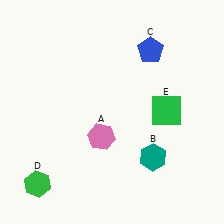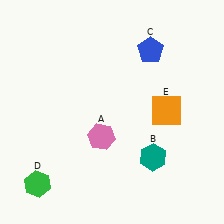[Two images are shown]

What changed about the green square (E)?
In Image 1, E is green. In Image 2, it changed to orange.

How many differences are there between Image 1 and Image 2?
There is 1 difference between the two images.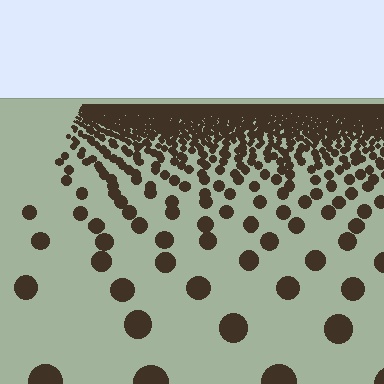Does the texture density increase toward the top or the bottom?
Density increases toward the top.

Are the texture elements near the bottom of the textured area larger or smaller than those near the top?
Larger. Near the bottom, elements are closer to the viewer and appear at a bigger on-screen size.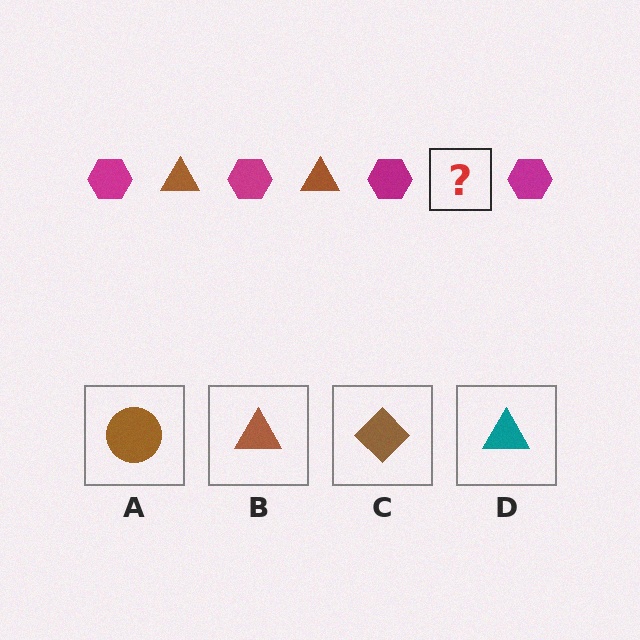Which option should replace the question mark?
Option B.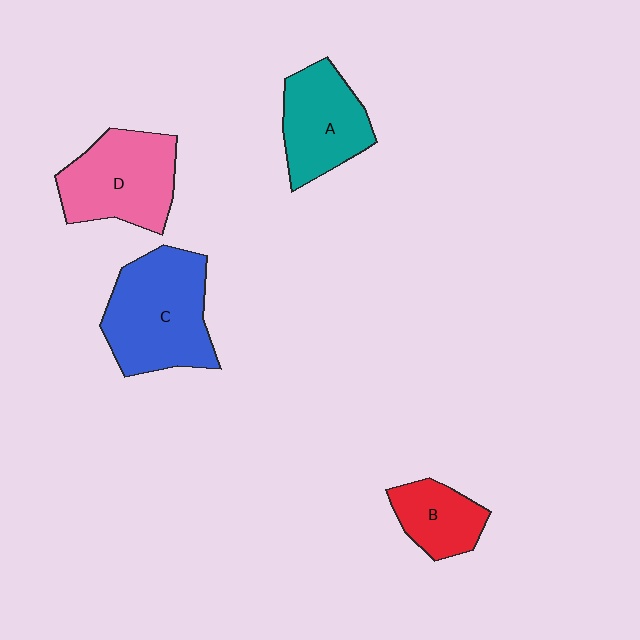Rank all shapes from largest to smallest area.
From largest to smallest: C (blue), D (pink), A (teal), B (red).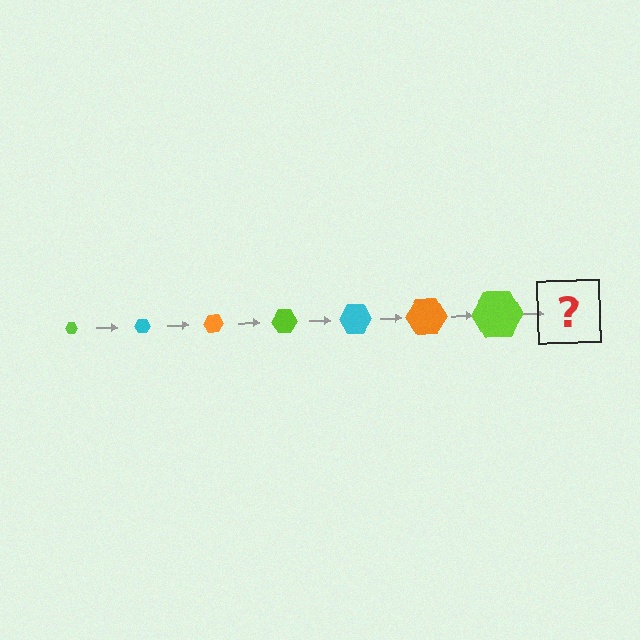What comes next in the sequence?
The next element should be a cyan hexagon, larger than the previous one.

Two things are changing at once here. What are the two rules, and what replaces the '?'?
The two rules are that the hexagon grows larger each step and the color cycles through lime, cyan, and orange. The '?' should be a cyan hexagon, larger than the previous one.